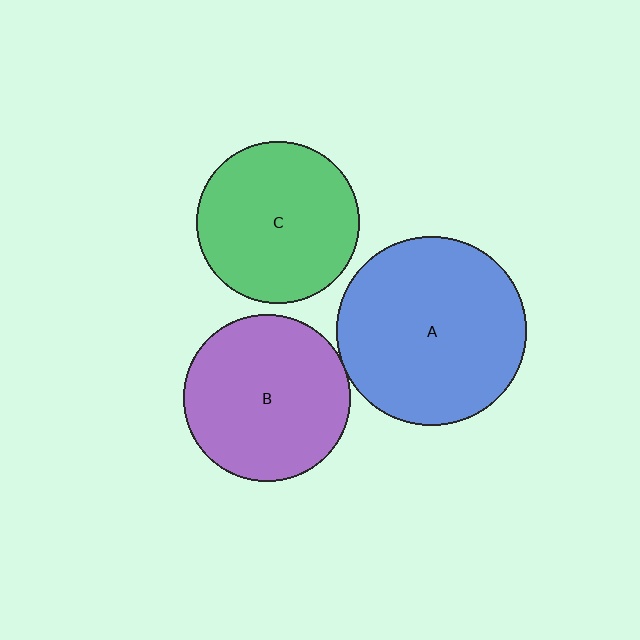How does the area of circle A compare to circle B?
Approximately 1.3 times.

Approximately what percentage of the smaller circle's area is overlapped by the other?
Approximately 5%.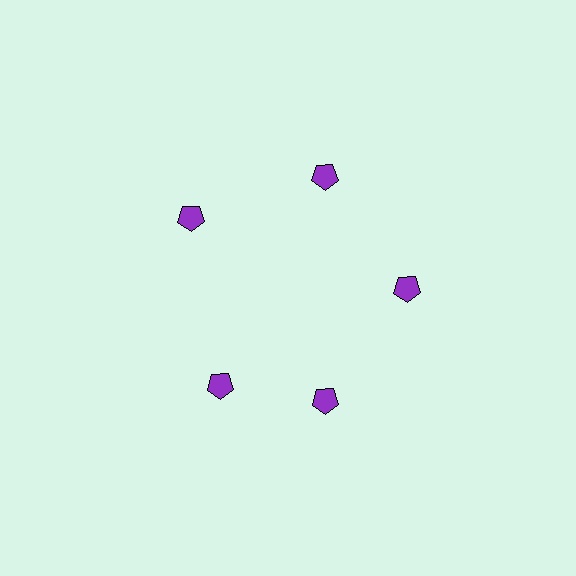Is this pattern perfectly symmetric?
No. The 5 purple pentagons are arranged in a ring, but one element near the 8 o'clock position is rotated out of alignment along the ring, breaking the 5-fold rotational symmetry.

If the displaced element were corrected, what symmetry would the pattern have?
It would have 5-fold rotational symmetry — the pattern would map onto itself every 72 degrees.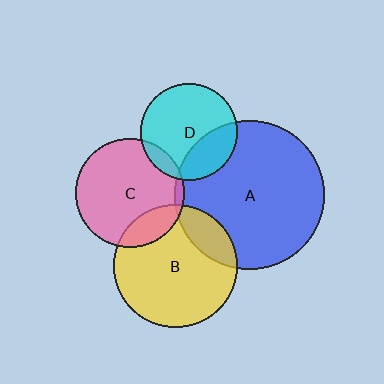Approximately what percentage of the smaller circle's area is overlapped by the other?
Approximately 5%.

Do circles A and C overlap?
Yes.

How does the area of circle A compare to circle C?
Approximately 1.9 times.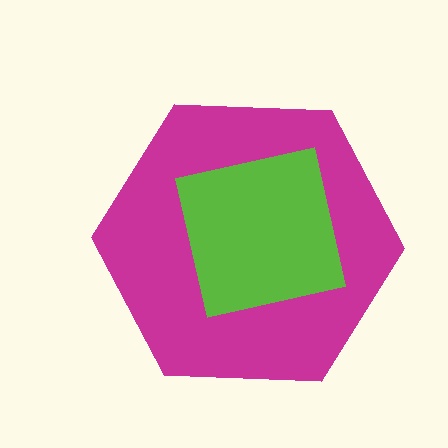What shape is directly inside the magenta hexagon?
The lime square.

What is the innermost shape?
The lime square.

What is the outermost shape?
The magenta hexagon.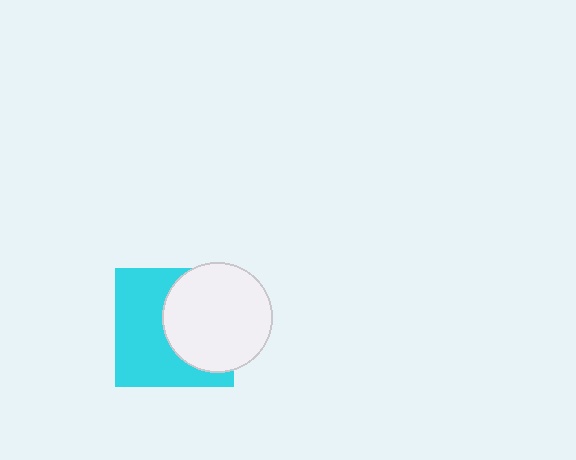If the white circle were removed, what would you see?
You would see the complete cyan square.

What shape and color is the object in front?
The object in front is a white circle.